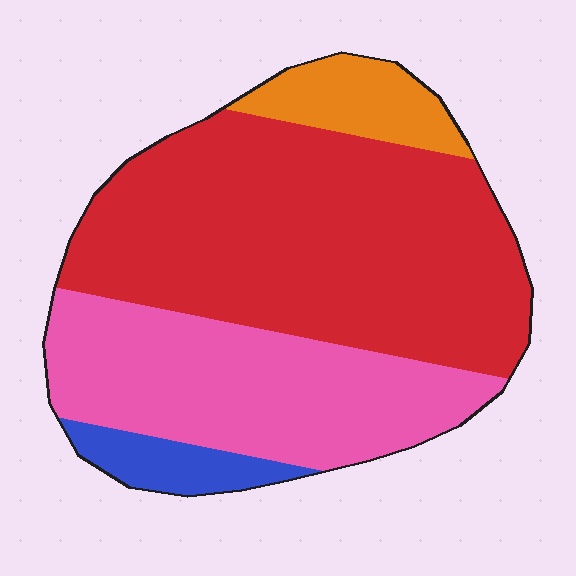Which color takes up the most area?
Red, at roughly 55%.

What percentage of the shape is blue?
Blue covers 6% of the shape.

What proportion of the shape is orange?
Orange covers around 10% of the shape.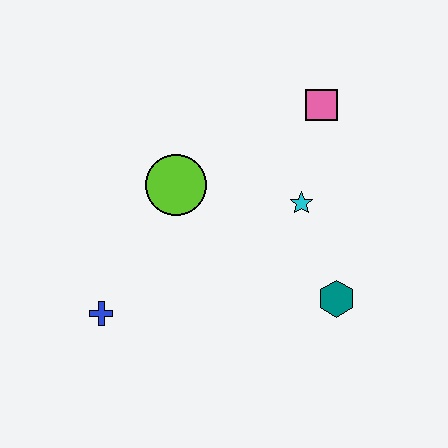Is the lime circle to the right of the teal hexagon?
No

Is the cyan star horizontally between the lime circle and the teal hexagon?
Yes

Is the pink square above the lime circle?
Yes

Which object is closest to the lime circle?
The cyan star is closest to the lime circle.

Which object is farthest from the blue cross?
The pink square is farthest from the blue cross.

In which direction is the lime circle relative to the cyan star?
The lime circle is to the left of the cyan star.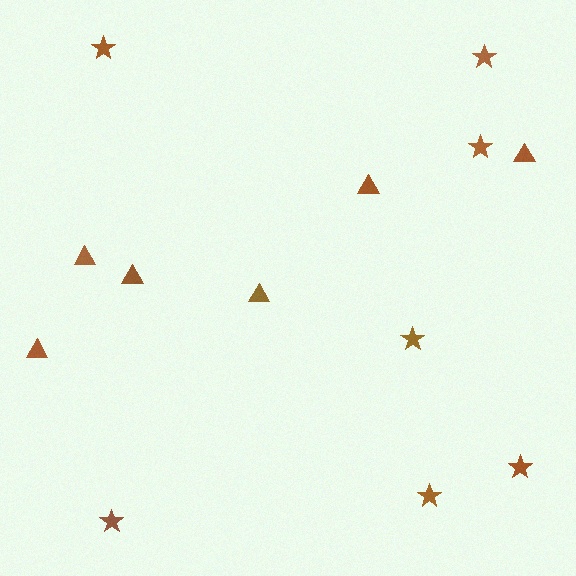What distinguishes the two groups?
There are 2 groups: one group of triangles (6) and one group of stars (7).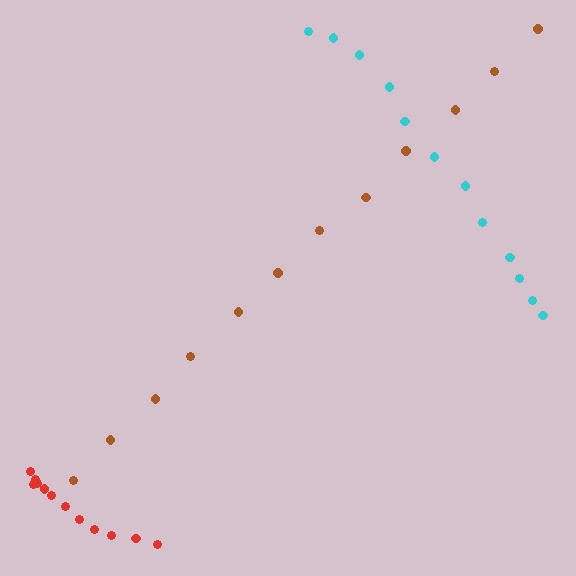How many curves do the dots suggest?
There are 3 distinct paths.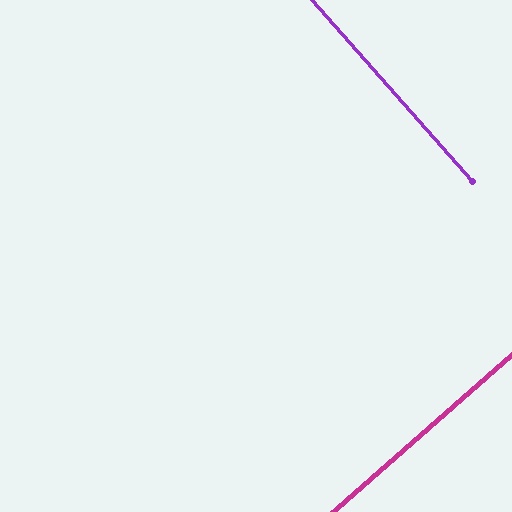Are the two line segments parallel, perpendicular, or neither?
Perpendicular — they meet at approximately 90°.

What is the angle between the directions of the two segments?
Approximately 90 degrees.